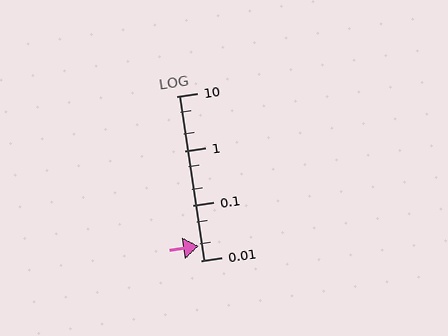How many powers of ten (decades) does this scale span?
The scale spans 3 decades, from 0.01 to 10.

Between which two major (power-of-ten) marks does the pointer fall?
The pointer is between 0.01 and 0.1.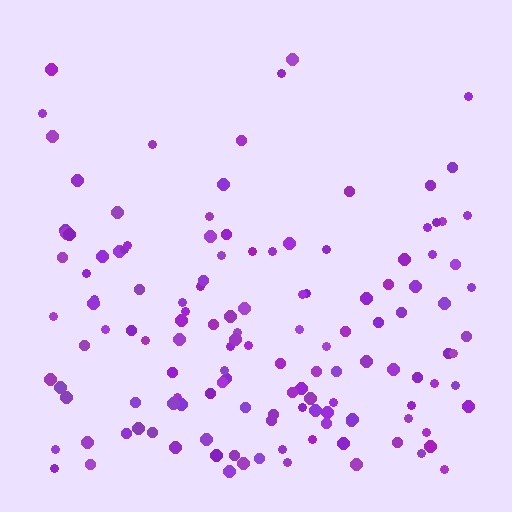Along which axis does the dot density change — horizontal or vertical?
Vertical.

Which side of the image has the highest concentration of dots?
The bottom.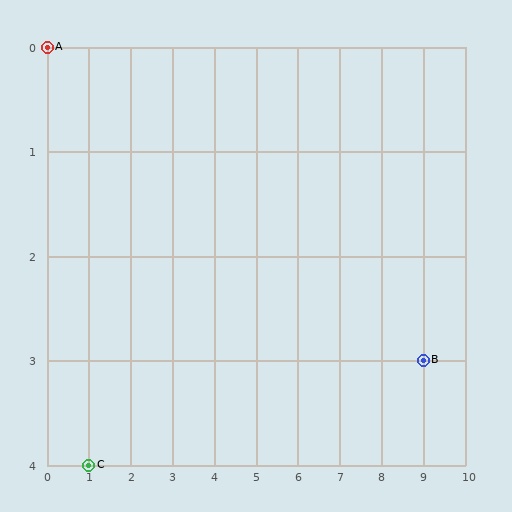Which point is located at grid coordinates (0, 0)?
Point A is at (0, 0).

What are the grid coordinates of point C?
Point C is at grid coordinates (1, 4).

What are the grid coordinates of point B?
Point B is at grid coordinates (9, 3).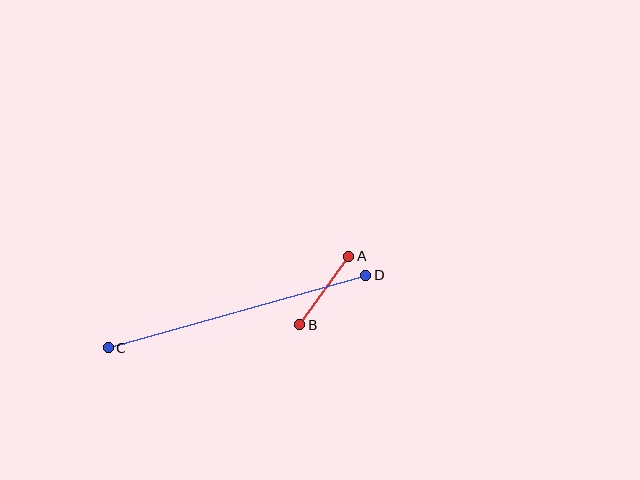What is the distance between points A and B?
The distance is approximately 84 pixels.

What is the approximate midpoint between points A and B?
The midpoint is at approximately (324, 291) pixels.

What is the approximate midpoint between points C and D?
The midpoint is at approximately (237, 311) pixels.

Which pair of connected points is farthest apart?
Points C and D are farthest apart.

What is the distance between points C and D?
The distance is approximately 267 pixels.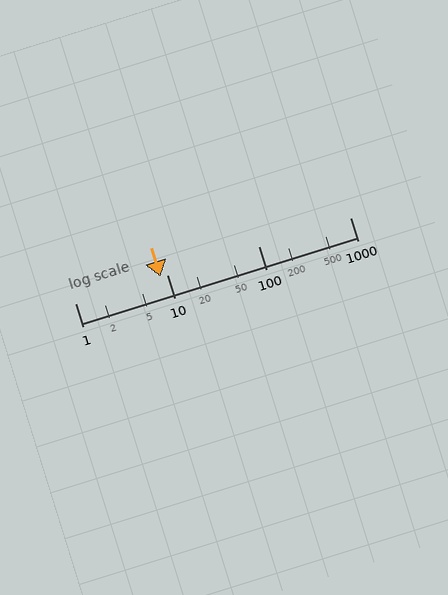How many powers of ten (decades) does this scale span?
The scale spans 3 decades, from 1 to 1000.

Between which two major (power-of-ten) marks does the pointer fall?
The pointer is between 1 and 10.